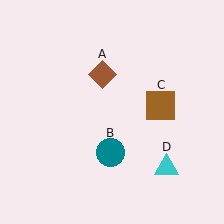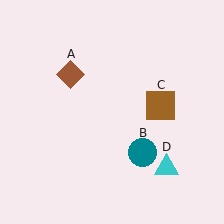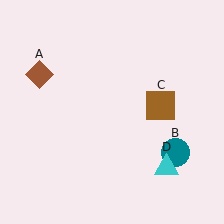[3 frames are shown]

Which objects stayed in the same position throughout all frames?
Brown square (object C) and cyan triangle (object D) remained stationary.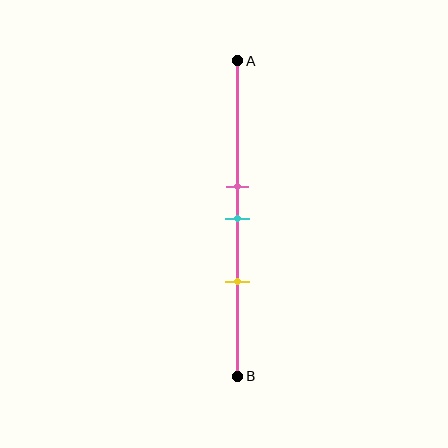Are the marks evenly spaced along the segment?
Yes, the marks are approximately evenly spaced.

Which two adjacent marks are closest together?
The pink and cyan marks are the closest adjacent pair.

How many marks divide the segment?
There are 3 marks dividing the segment.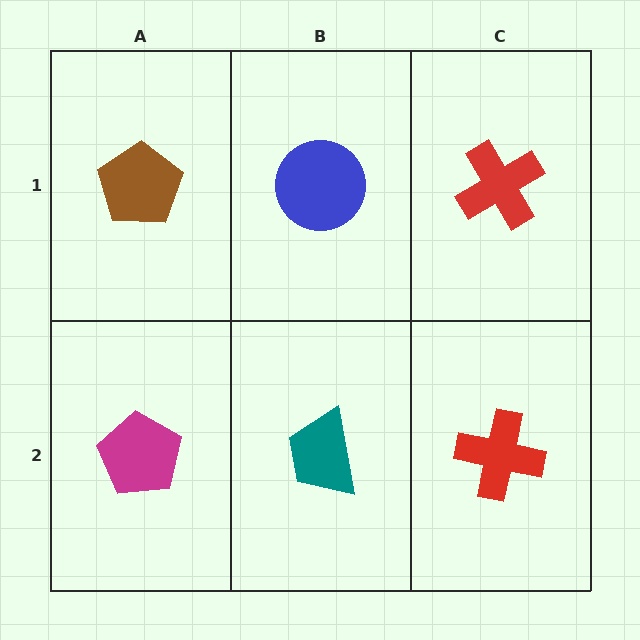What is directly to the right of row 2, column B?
A red cross.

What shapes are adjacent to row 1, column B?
A teal trapezoid (row 2, column B), a brown pentagon (row 1, column A), a red cross (row 1, column C).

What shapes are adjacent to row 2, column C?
A red cross (row 1, column C), a teal trapezoid (row 2, column B).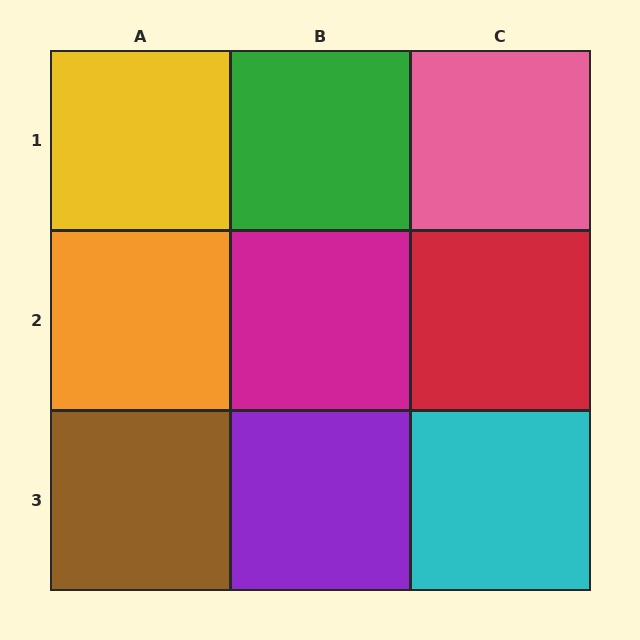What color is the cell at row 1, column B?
Green.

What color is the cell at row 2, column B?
Magenta.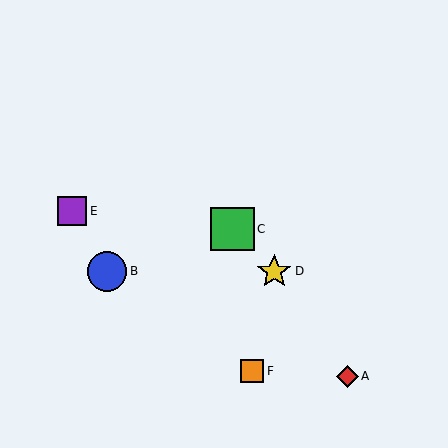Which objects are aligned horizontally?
Objects B, D are aligned horizontally.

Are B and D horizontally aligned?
Yes, both are at y≈271.